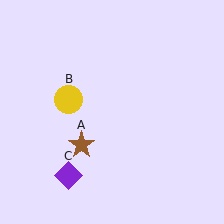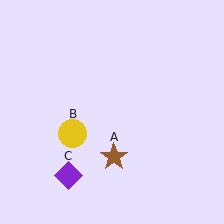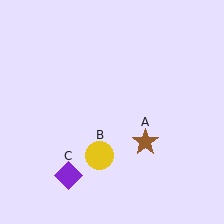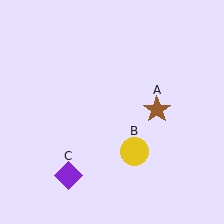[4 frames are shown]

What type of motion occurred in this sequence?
The brown star (object A), yellow circle (object B) rotated counterclockwise around the center of the scene.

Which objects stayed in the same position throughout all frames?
Purple diamond (object C) remained stationary.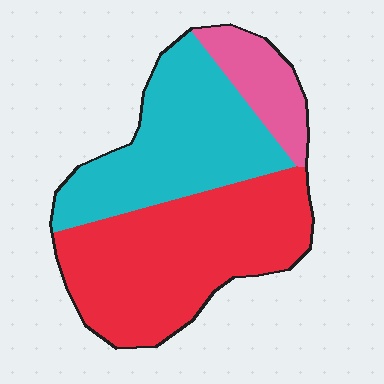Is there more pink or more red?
Red.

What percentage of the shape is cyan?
Cyan covers 38% of the shape.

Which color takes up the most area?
Red, at roughly 50%.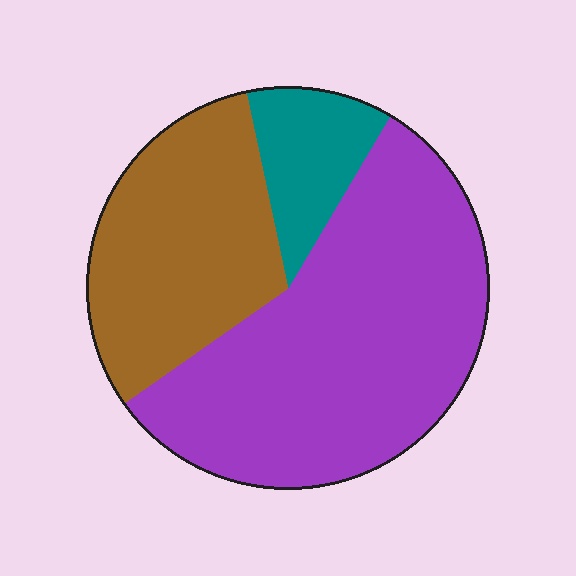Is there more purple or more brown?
Purple.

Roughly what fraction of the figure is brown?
Brown covers 32% of the figure.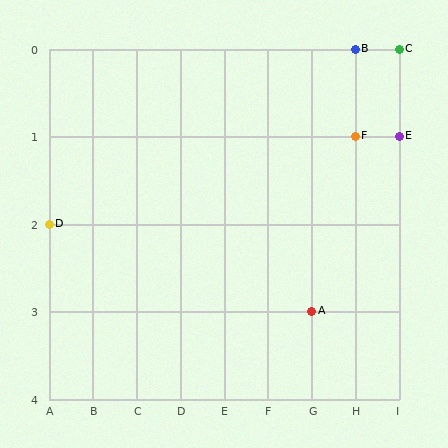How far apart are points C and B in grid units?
Points C and B are 1 column apart.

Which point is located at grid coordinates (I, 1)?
Point E is at (I, 1).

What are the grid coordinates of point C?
Point C is at grid coordinates (I, 0).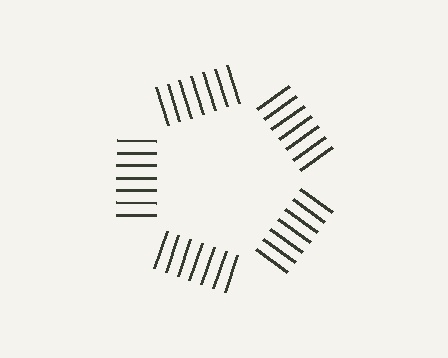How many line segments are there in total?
35 — 7 along each of the 5 edges.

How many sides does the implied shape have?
5 sides — the line-ends trace a pentagon.